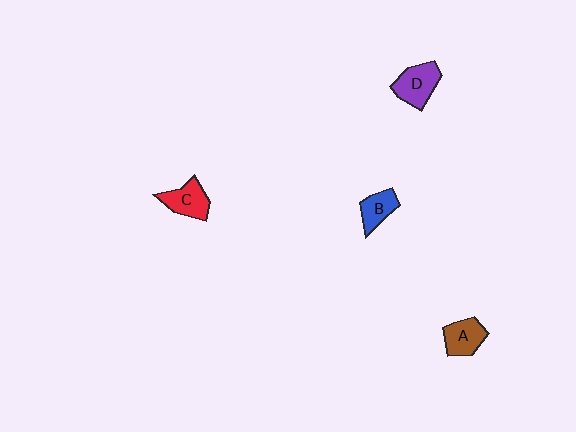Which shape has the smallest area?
Shape B (blue).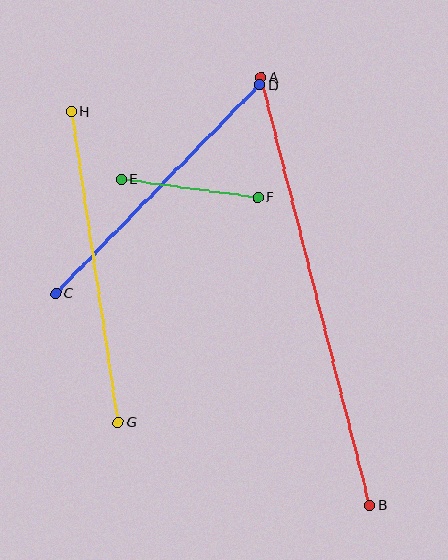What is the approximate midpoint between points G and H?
The midpoint is at approximately (95, 267) pixels.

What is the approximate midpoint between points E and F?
The midpoint is at approximately (190, 188) pixels.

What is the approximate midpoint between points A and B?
The midpoint is at approximately (316, 291) pixels.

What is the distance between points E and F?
The distance is approximately 138 pixels.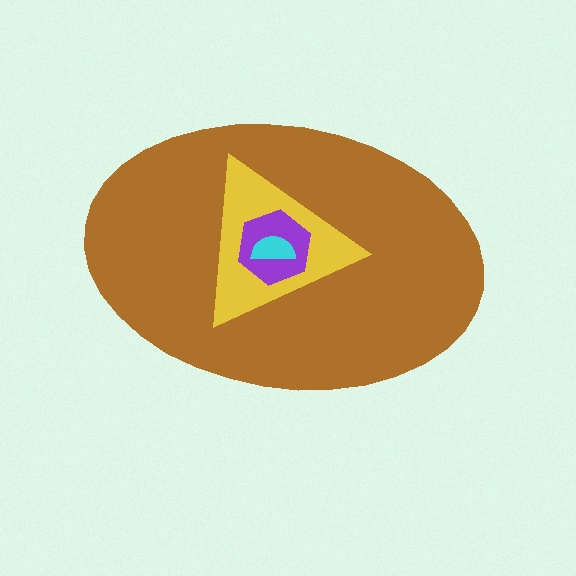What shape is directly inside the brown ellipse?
The yellow triangle.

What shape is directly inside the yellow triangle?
The purple hexagon.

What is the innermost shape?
The cyan semicircle.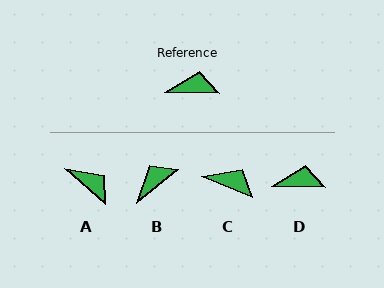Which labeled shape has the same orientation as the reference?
D.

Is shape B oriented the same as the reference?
No, it is off by about 39 degrees.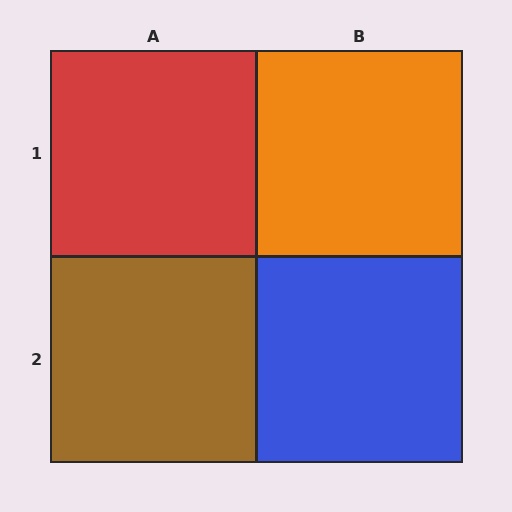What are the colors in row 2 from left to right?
Brown, blue.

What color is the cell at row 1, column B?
Orange.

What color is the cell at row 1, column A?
Red.